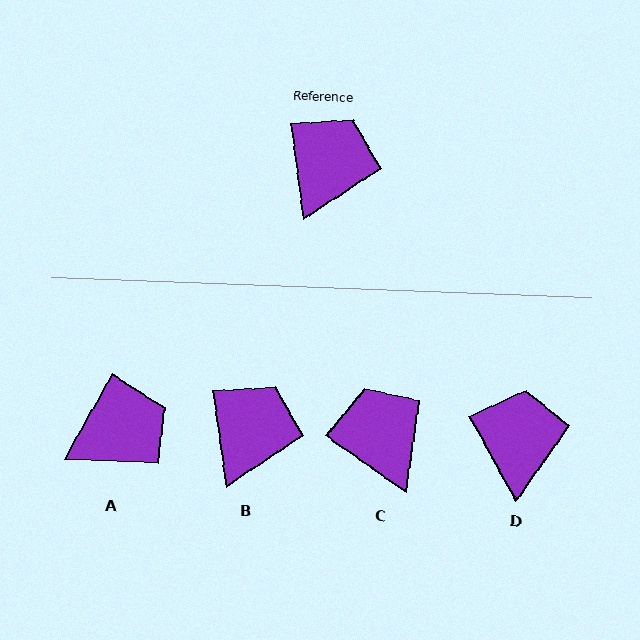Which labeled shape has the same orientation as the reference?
B.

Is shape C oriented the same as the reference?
No, it is off by about 48 degrees.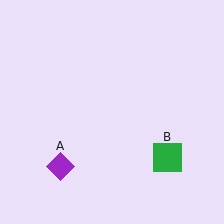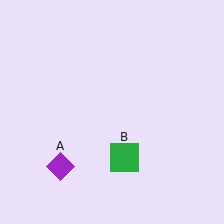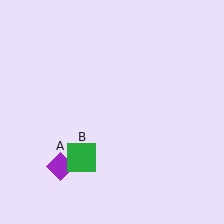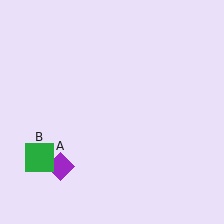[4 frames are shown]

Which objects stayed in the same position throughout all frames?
Purple diamond (object A) remained stationary.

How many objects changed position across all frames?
1 object changed position: green square (object B).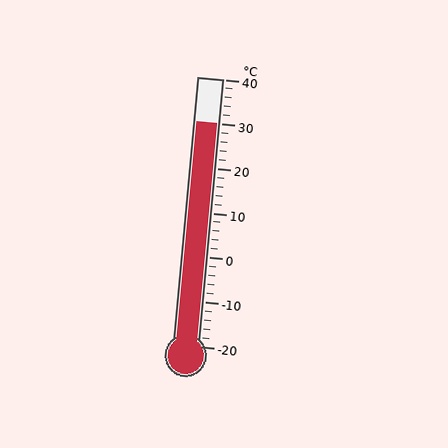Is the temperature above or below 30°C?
The temperature is at 30°C.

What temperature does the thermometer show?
The thermometer shows approximately 30°C.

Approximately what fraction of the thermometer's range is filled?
The thermometer is filled to approximately 85% of its range.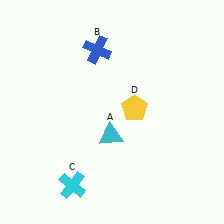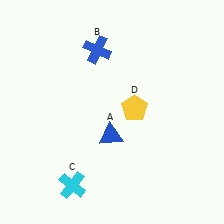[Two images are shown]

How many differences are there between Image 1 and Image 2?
There is 1 difference between the two images.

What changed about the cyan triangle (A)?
In Image 1, A is cyan. In Image 2, it changed to blue.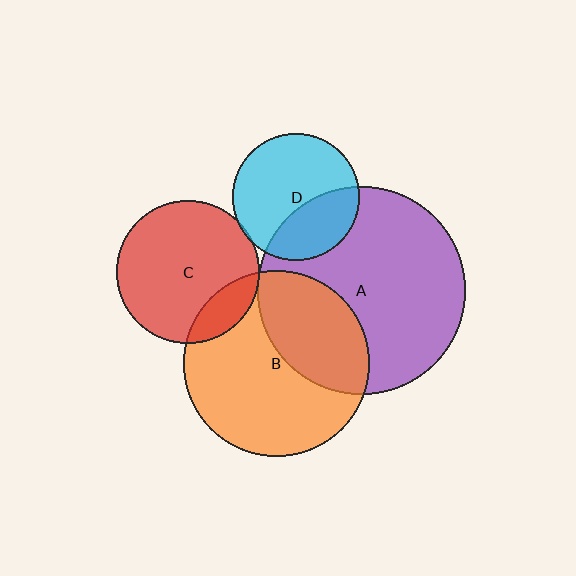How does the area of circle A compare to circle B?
Approximately 1.3 times.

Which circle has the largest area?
Circle A (purple).